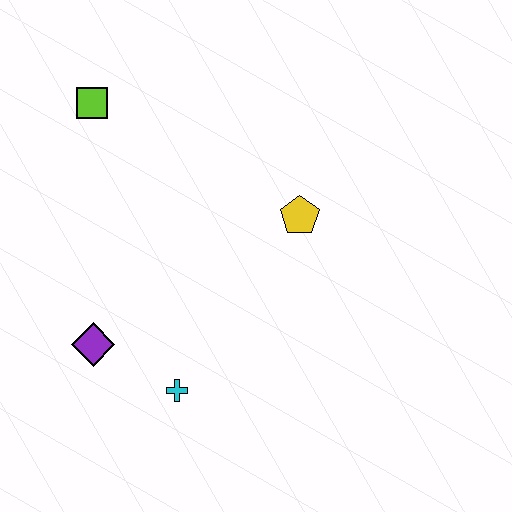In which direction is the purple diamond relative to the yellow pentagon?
The purple diamond is to the left of the yellow pentagon.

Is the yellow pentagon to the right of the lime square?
Yes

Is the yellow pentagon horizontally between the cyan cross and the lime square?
No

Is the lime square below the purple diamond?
No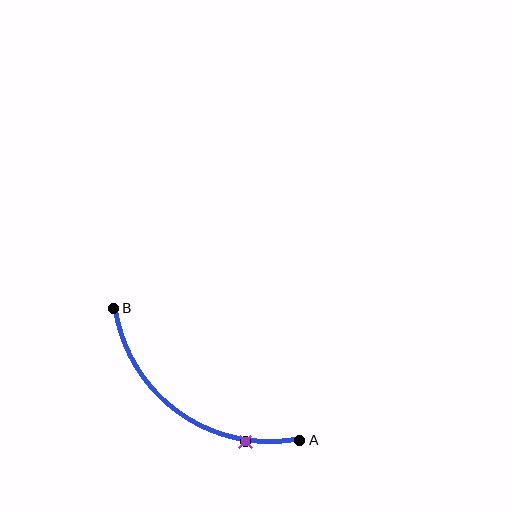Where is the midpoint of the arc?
The arc midpoint is the point on the curve farthest from the straight line joining A and B. It sits below and to the left of that line.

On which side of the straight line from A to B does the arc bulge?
The arc bulges below and to the left of the straight line connecting A and B.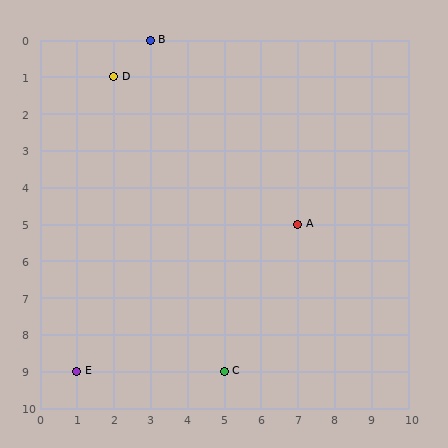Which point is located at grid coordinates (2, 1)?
Point D is at (2, 1).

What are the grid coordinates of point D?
Point D is at grid coordinates (2, 1).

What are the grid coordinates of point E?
Point E is at grid coordinates (1, 9).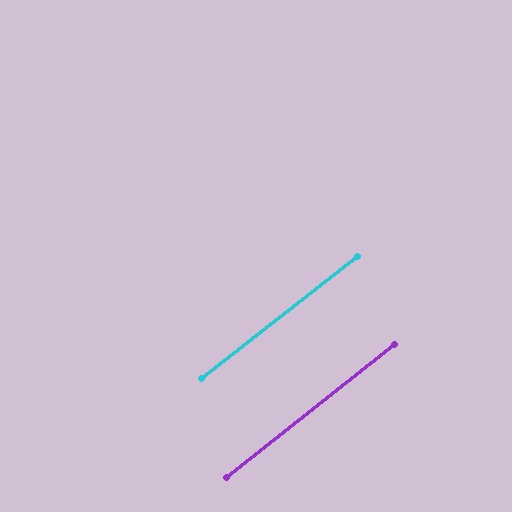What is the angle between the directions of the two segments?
Approximately 0 degrees.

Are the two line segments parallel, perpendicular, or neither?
Parallel — their directions differ by only 0.2°.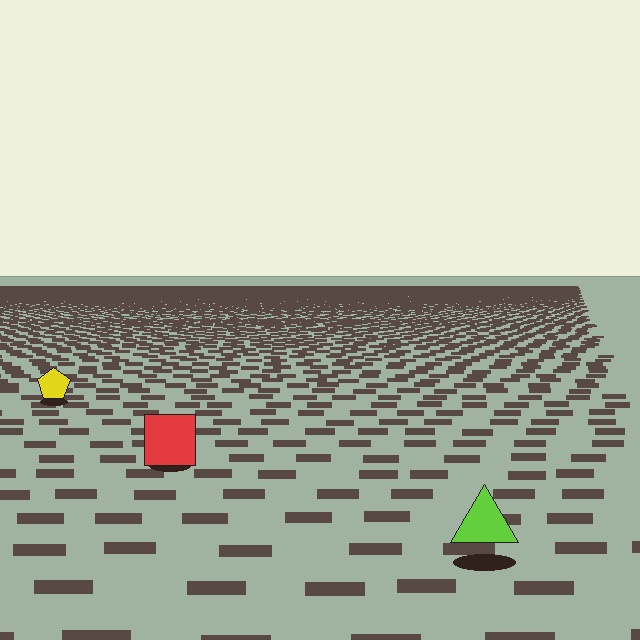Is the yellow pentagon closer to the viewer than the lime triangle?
No. The lime triangle is closer — you can tell from the texture gradient: the ground texture is coarser near it.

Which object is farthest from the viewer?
The yellow pentagon is farthest from the viewer. It appears smaller and the ground texture around it is denser.